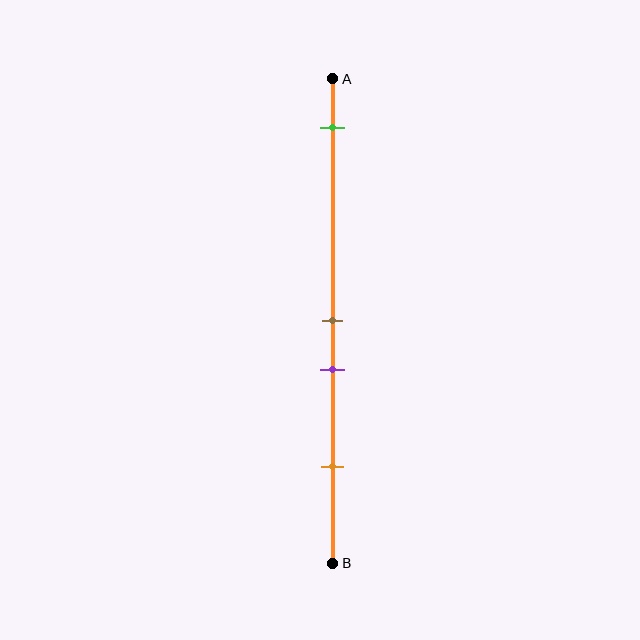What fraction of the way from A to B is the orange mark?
The orange mark is approximately 80% (0.8) of the way from A to B.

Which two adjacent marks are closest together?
The brown and purple marks are the closest adjacent pair.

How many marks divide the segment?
There are 4 marks dividing the segment.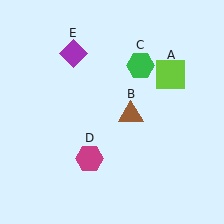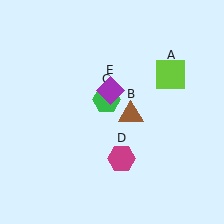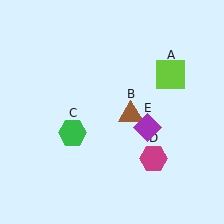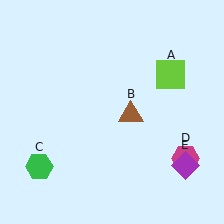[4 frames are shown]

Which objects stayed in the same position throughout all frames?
Lime square (object A) and brown triangle (object B) remained stationary.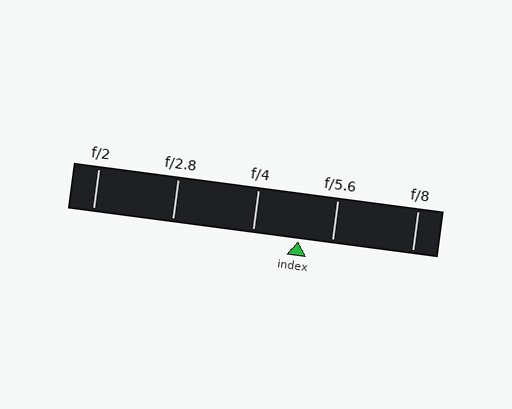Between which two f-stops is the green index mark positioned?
The index mark is between f/4 and f/5.6.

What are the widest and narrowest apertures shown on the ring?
The widest aperture shown is f/2 and the narrowest is f/8.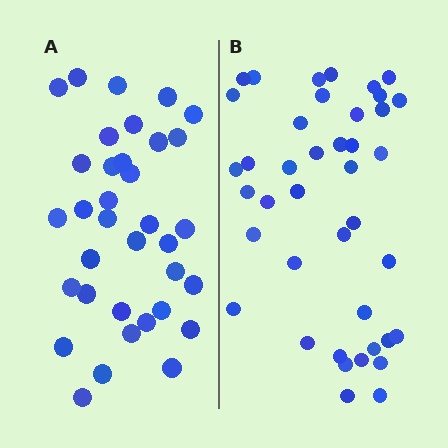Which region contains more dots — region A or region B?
Region B (the right region) has more dots.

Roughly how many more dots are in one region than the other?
Region B has about 6 more dots than region A.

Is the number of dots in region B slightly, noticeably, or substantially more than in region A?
Region B has only slightly more — the two regions are fairly close. The ratio is roughly 1.2 to 1.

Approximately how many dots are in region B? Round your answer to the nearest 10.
About 40 dots. (The exact count is 41, which rounds to 40.)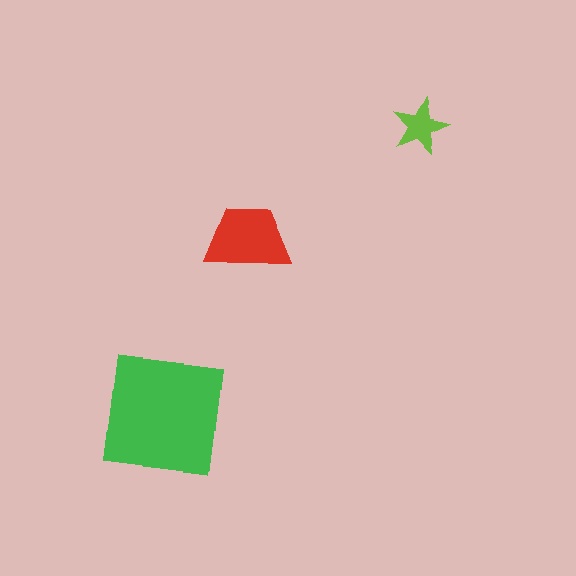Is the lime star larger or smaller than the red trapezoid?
Smaller.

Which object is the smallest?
The lime star.